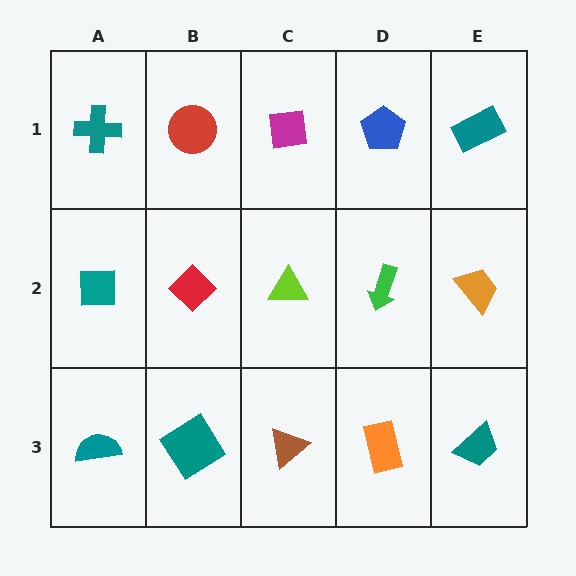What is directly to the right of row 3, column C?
An orange rectangle.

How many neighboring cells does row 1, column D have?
3.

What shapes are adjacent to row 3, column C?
A lime triangle (row 2, column C), a teal diamond (row 3, column B), an orange rectangle (row 3, column D).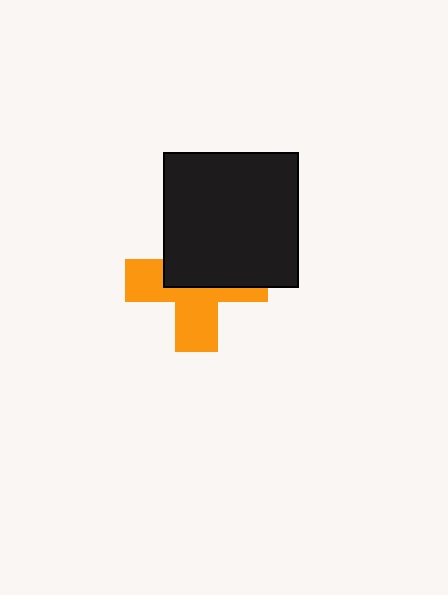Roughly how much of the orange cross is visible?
About half of it is visible (roughly 51%).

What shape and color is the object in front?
The object in front is a black square.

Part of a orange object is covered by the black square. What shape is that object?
It is a cross.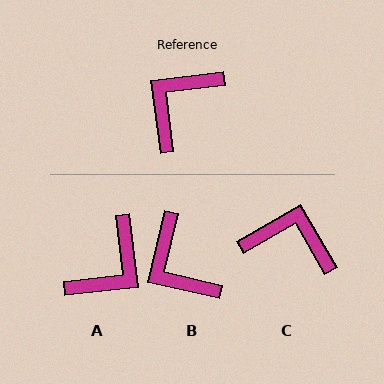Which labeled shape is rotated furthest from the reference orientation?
A, about 179 degrees away.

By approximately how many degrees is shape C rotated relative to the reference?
Approximately 67 degrees clockwise.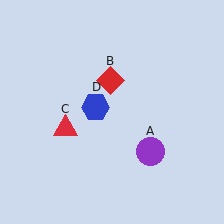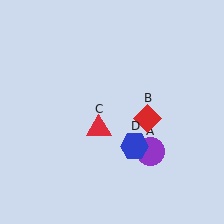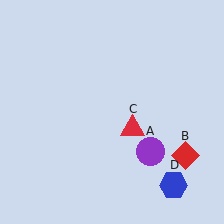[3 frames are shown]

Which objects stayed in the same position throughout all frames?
Purple circle (object A) remained stationary.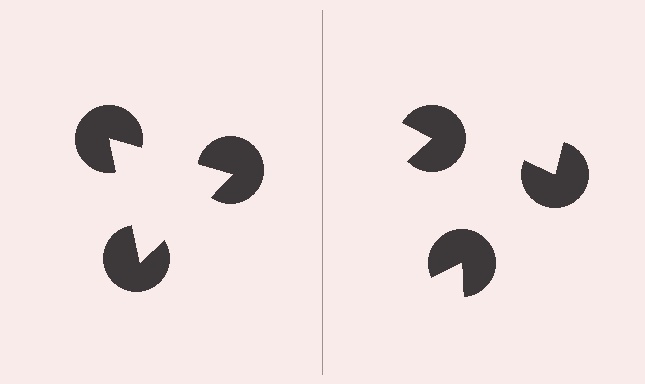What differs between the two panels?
The pac-man discs are positioned identically on both sides; only the wedge orientations differ. On the left they align to a triangle; on the right they are misaligned.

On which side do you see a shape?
An illusory triangle appears on the left side. On the right side the wedge cuts are rotated, so no coherent shape forms.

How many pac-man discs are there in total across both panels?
6 — 3 on each side.